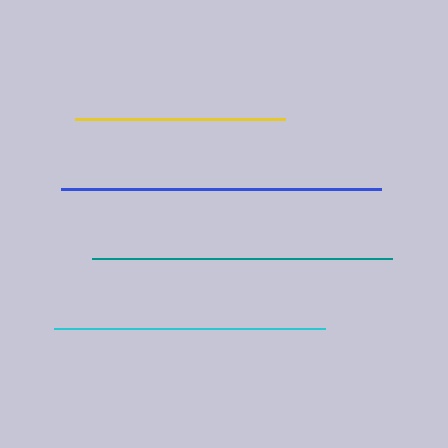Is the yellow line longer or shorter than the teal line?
The teal line is longer than the yellow line.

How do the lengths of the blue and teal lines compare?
The blue and teal lines are approximately the same length.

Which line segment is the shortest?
The yellow line is the shortest at approximately 211 pixels.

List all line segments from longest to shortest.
From longest to shortest: blue, teal, cyan, yellow.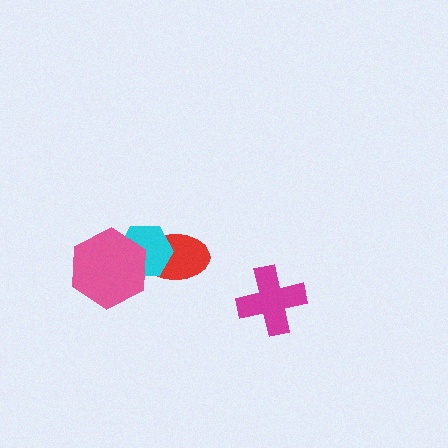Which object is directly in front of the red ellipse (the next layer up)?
The cyan hexagon is directly in front of the red ellipse.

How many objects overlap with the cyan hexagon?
2 objects overlap with the cyan hexagon.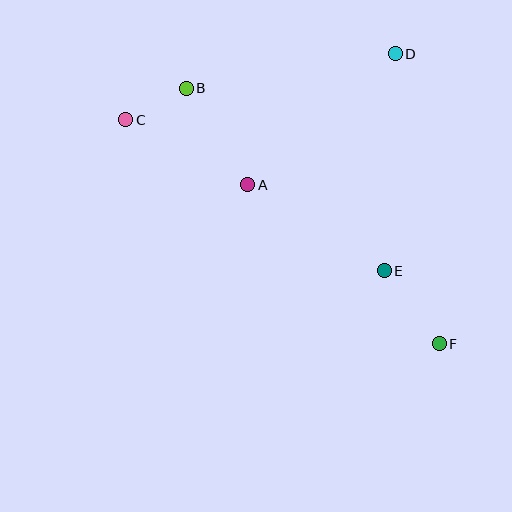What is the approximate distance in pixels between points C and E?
The distance between C and E is approximately 299 pixels.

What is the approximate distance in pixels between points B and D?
The distance between B and D is approximately 212 pixels.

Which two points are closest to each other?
Points B and C are closest to each other.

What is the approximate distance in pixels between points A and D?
The distance between A and D is approximately 198 pixels.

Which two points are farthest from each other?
Points C and F are farthest from each other.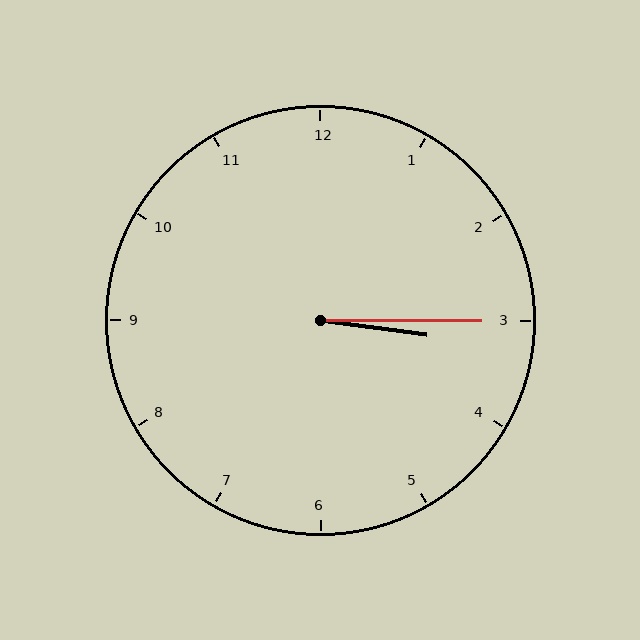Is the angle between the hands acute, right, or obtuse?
It is acute.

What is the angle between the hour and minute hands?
Approximately 8 degrees.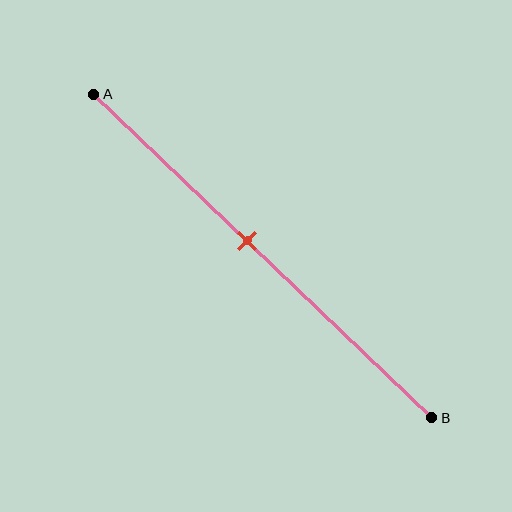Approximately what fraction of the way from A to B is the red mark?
The red mark is approximately 45% of the way from A to B.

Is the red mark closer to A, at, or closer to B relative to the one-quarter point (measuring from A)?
The red mark is closer to point B than the one-quarter point of segment AB.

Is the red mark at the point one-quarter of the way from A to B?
No, the mark is at about 45% from A, not at the 25% one-quarter point.